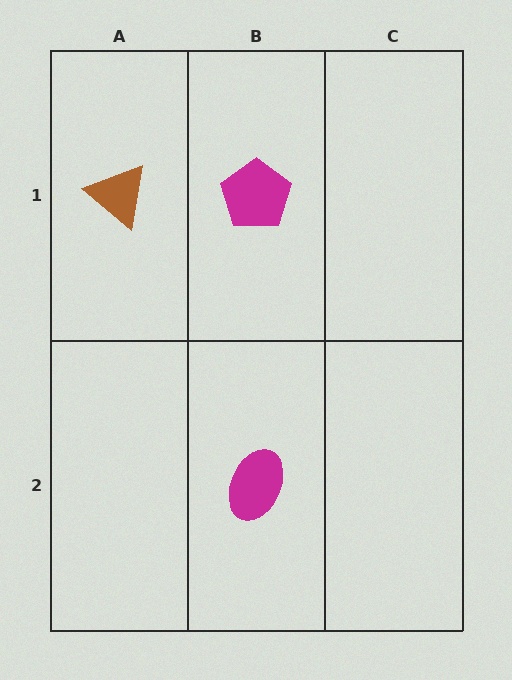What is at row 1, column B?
A magenta pentagon.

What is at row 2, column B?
A magenta ellipse.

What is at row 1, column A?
A brown triangle.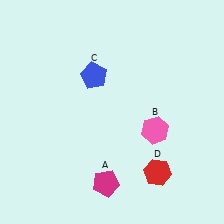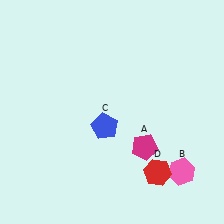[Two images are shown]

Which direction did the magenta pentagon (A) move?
The magenta pentagon (A) moved right.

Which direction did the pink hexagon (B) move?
The pink hexagon (B) moved down.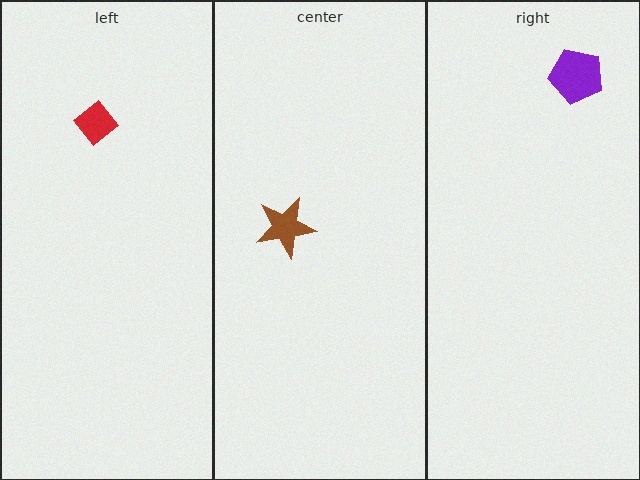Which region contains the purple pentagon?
The right region.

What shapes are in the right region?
The purple pentagon.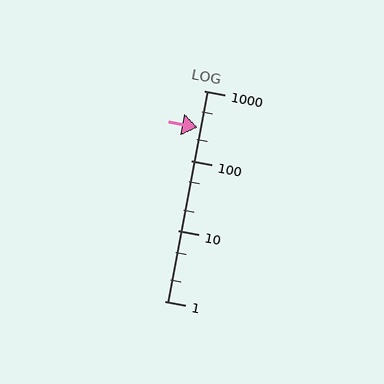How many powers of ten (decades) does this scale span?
The scale spans 3 decades, from 1 to 1000.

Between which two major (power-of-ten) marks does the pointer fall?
The pointer is between 100 and 1000.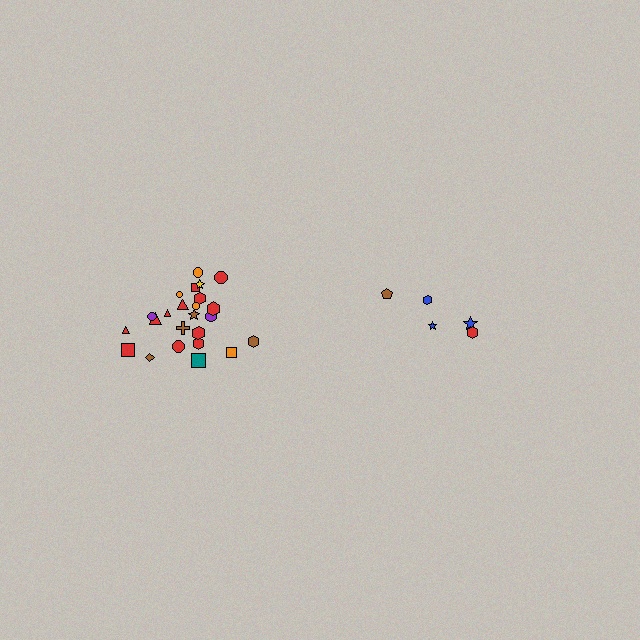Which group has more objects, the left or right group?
The left group.